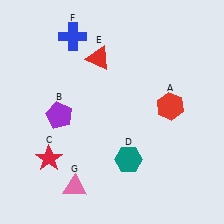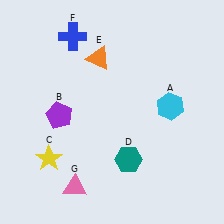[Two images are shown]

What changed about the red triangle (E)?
In Image 1, E is red. In Image 2, it changed to orange.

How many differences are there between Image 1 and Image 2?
There are 3 differences between the two images.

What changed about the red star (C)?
In Image 1, C is red. In Image 2, it changed to yellow.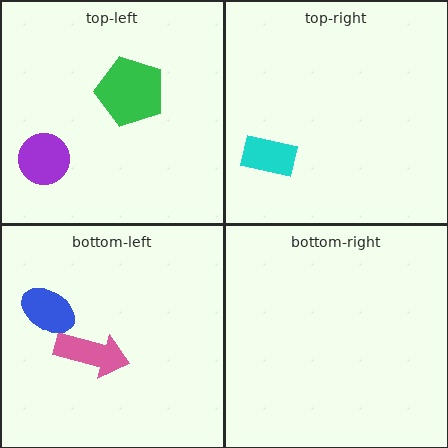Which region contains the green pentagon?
The top-left region.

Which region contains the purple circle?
The top-left region.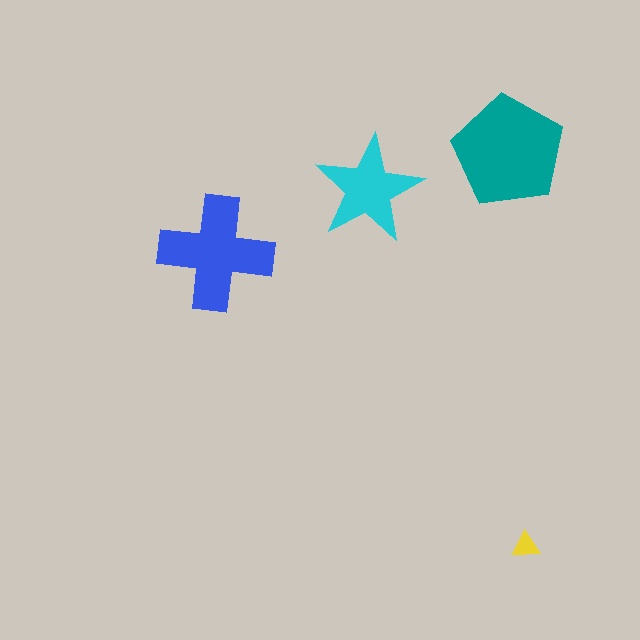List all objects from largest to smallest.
The teal pentagon, the blue cross, the cyan star, the yellow triangle.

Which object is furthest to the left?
The blue cross is leftmost.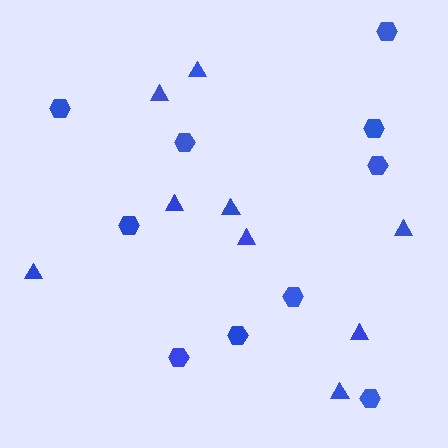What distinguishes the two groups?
There are 2 groups: one group of hexagons (10) and one group of triangles (9).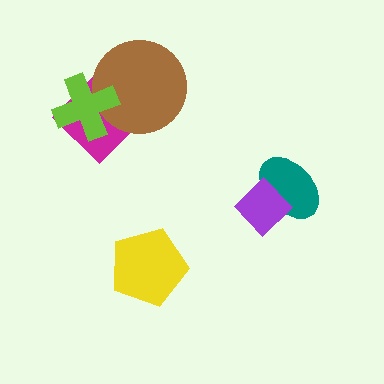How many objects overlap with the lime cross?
2 objects overlap with the lime cross.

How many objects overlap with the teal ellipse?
1 object overlaps with the teal ellipse.